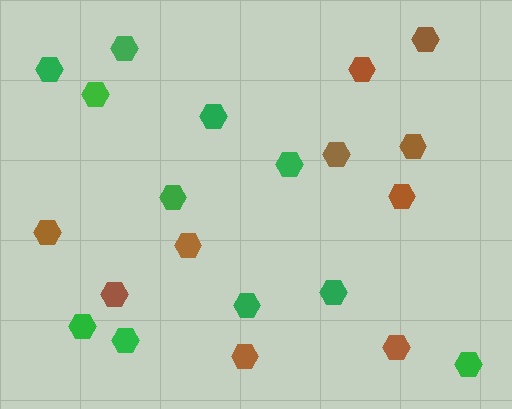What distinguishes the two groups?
There are 2 groups: one group of green hexagons (11) and one group of brown hexagons (10).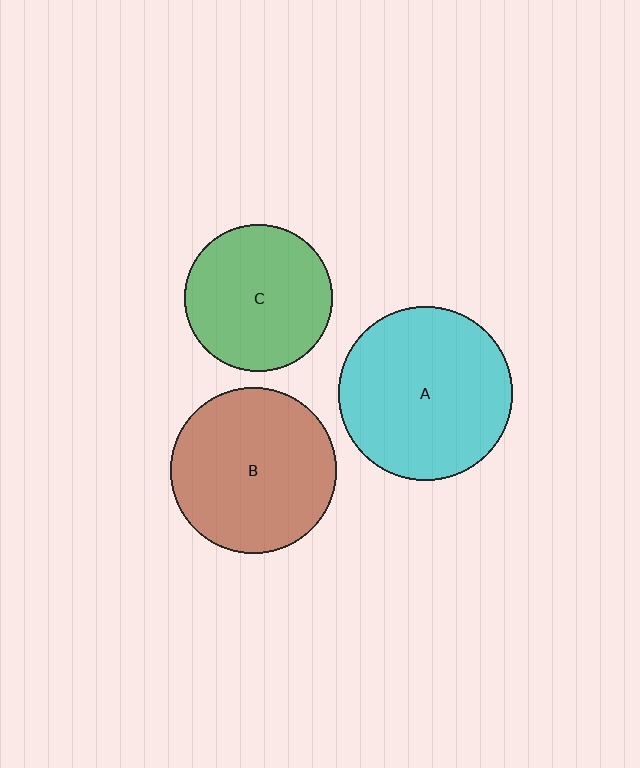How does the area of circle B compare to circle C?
Approximately 1.3 times.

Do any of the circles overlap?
No, none of the circles overlap.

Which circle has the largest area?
Circle A (cyan).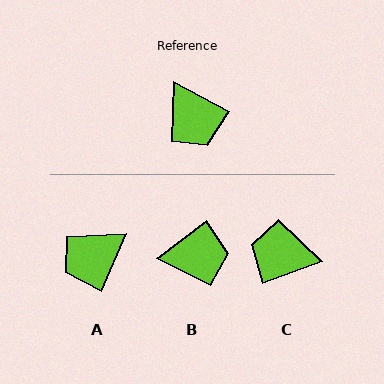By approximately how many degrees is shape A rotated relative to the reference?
Approximately 86 degrees clockwise.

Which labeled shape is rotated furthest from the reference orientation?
C, about 131 degrees away.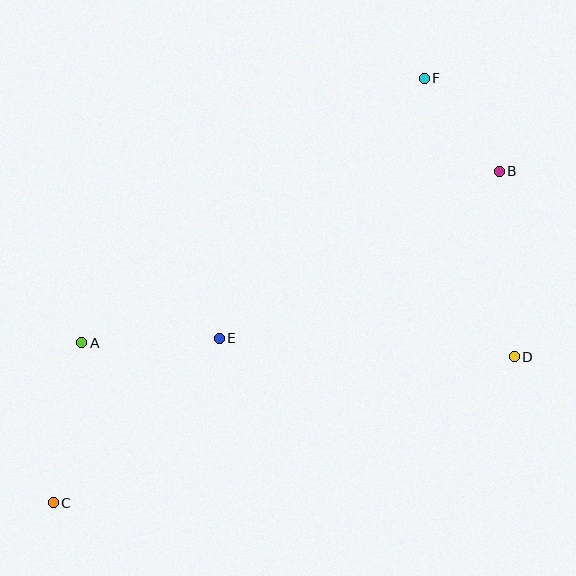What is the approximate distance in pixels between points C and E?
The distance between C and E is approximately 233 pixels.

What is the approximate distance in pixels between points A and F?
The distance between A and F is approximately 433 pixels.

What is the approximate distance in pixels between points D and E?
The distance between D and E is approximately 296 pixels.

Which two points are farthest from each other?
Points C and F are farthest from each other.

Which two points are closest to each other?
Points B and F are closest to each other.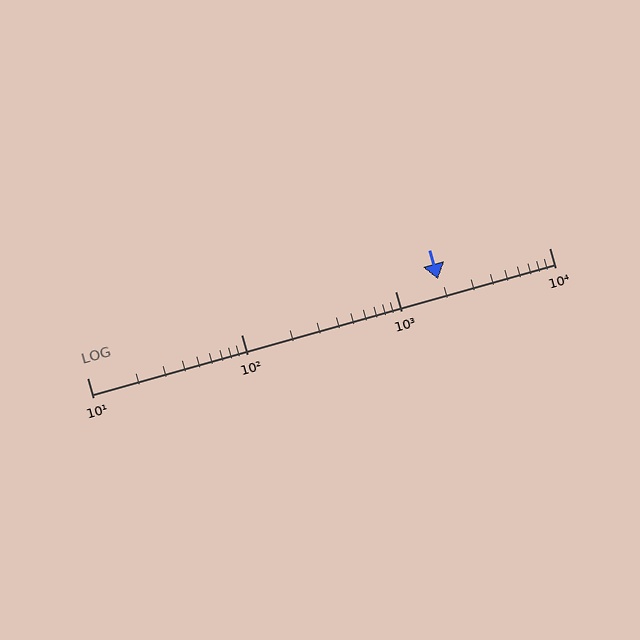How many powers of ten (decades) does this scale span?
The scale spans 3 decades, from 10 to 10000.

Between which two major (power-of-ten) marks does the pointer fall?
The pointer is between 1000 and 10000.